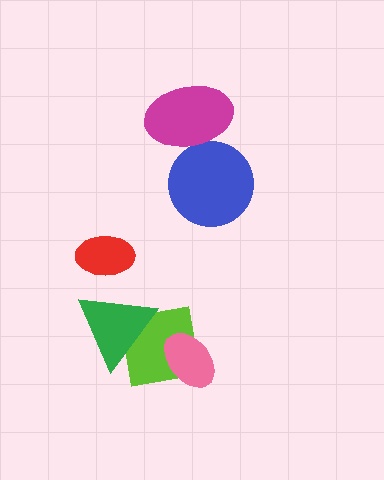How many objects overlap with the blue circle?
1 object overlaps with the blue circle.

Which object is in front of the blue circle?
The magenta ellipse is in front of the blue circle.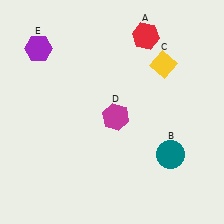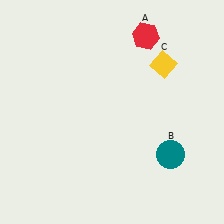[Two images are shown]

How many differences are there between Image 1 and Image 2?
There are 2 differences between the two images.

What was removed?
The purple hexagon (E), the magenta hexagon (D) were removed in Image 2.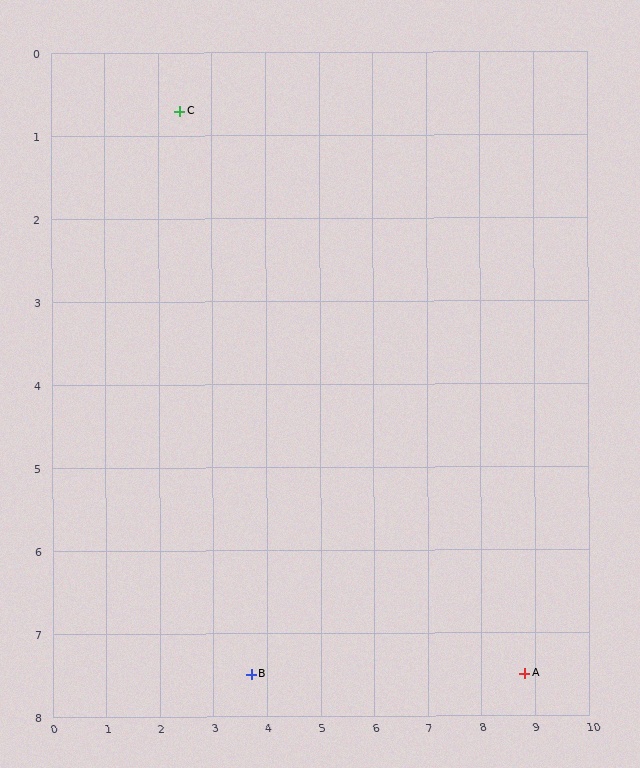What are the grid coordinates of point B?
Point B is at approximately (3.7, 7.5).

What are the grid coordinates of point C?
Point C is at approximately (2.4, 0.7).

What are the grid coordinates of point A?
Point A is at approximately (8.8, 7.5).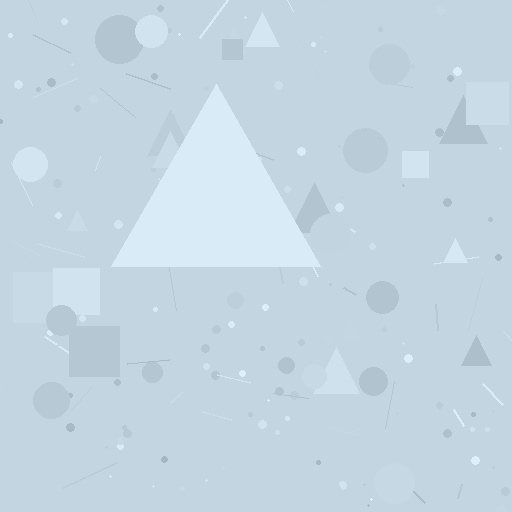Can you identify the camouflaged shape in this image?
The camouflaged shape is a triangle.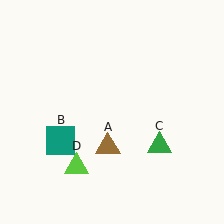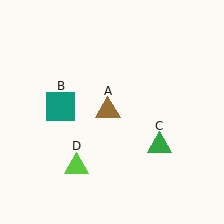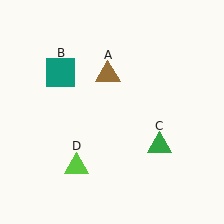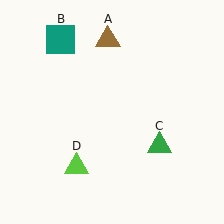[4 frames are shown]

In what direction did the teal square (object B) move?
The teal square (object B) moved up.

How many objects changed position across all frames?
2 objects changed position: brown triangle (object A), teal square (object B).